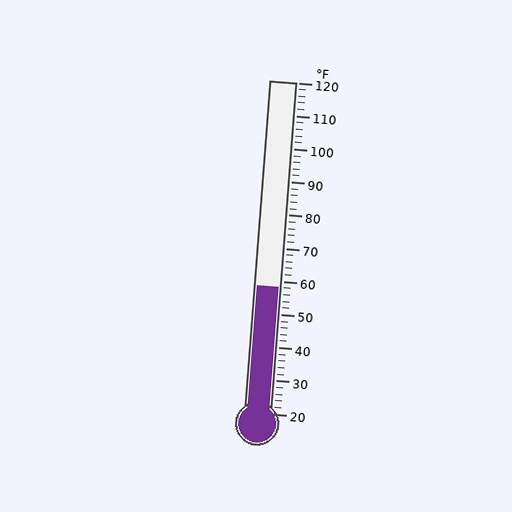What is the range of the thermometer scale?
The thermometer scale ranges from 20°F to 120°F.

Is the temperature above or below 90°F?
The temperature is below 90°F.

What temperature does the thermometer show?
The thermometer shows approximately 58°F.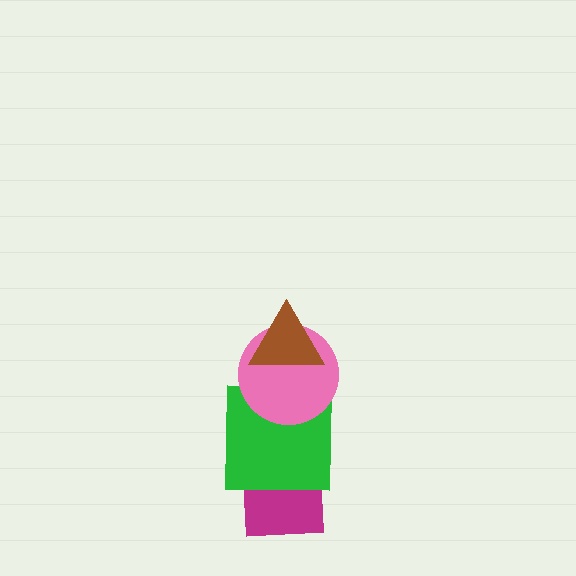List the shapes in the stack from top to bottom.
From top to bottom: the brown triangle, the pink circle, the green square, the magenta square.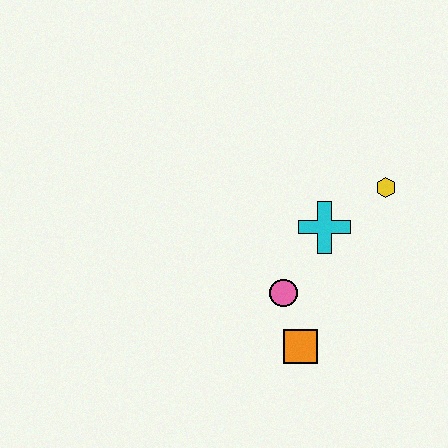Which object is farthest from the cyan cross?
The orange square is farthest from the cyan cross.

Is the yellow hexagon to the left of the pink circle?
No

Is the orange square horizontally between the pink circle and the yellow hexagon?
Yes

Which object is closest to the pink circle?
The orange square is closest to the pink circle.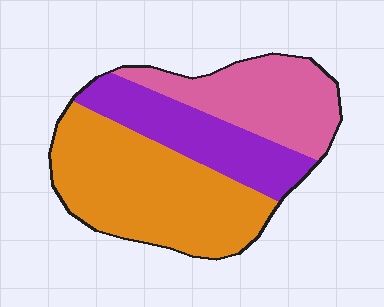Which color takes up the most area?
Orange, at roughly 45%.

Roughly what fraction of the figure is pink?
Pink covers 28% of the figure.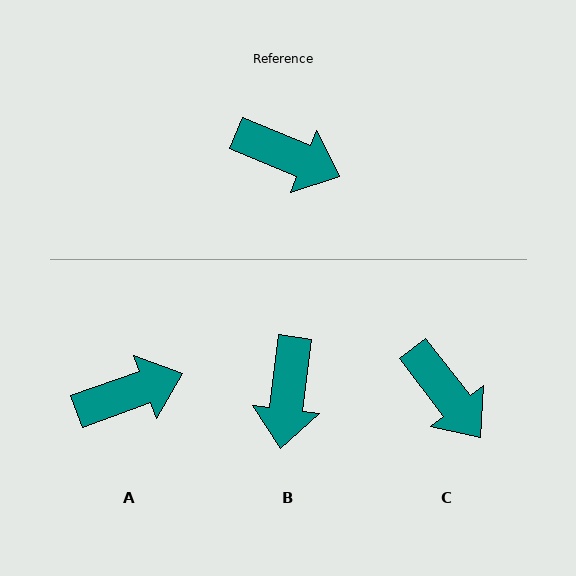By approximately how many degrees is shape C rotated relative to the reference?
Approximately 29 degrees clockwise.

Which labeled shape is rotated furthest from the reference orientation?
B, about 74 degrees away.